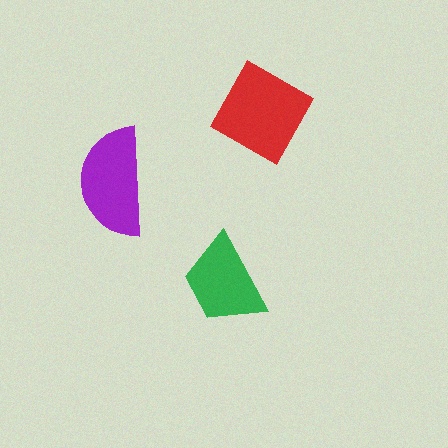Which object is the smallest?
The green trapezoid.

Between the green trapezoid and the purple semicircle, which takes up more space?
The purple semicircle.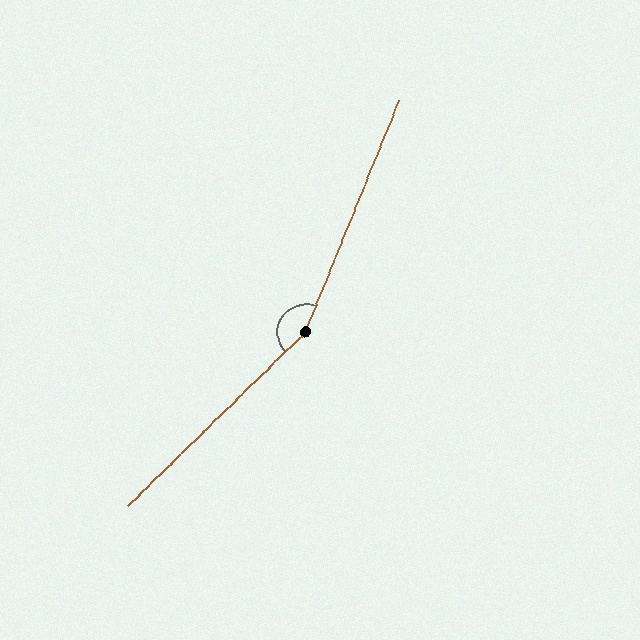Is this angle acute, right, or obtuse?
It is obtuse.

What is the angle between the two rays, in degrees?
Approximately 156 degrees.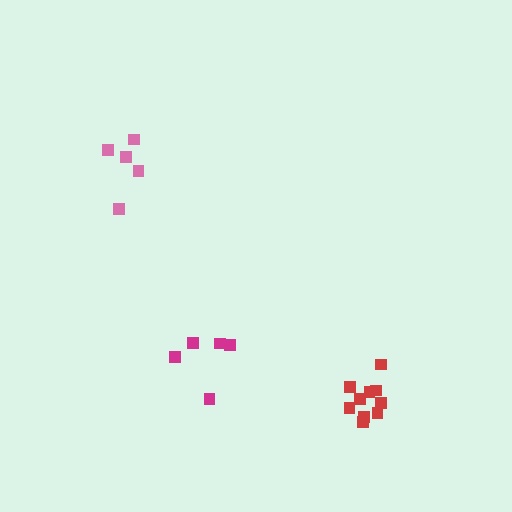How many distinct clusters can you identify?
There are 3 distinct clusters.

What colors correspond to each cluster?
The clusters are colored: pink, magenta, red.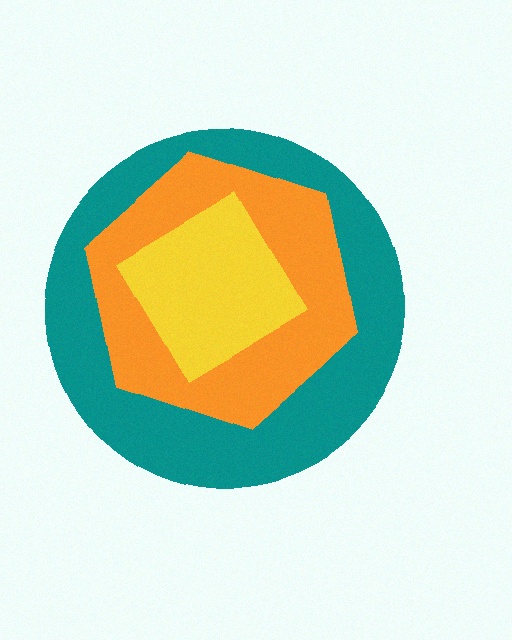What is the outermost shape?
The teal circle.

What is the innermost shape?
The yellow diamond.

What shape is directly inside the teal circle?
The orange hexagon.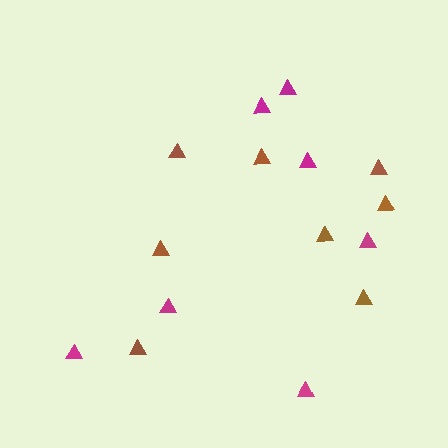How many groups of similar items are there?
There are 2 groups: one group of magenta triangles (7) and one group of brown triangles (8).